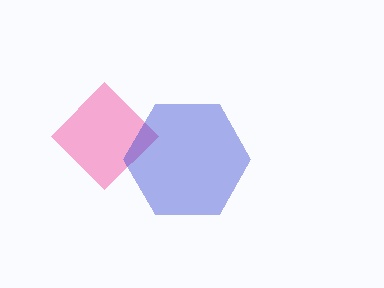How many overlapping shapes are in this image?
There are 2 overlapping shapes in the image.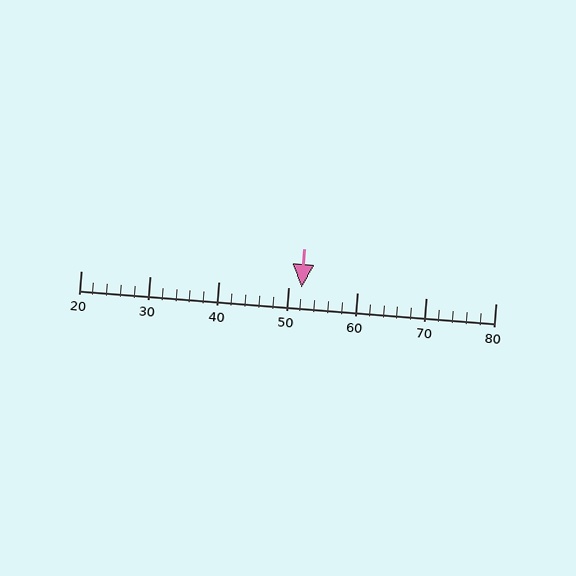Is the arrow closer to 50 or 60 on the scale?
The arrow is closer to 50.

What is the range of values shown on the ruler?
The ruler shows values from 20 to 80.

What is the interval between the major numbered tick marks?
The major tick marks are spaced 10 units apart.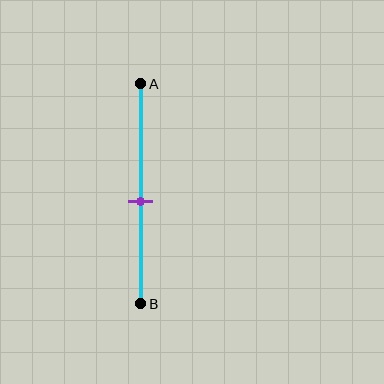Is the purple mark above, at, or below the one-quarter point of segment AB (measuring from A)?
The purple mark is below the one-quarter point of segment AB.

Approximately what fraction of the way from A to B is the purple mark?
The purple mark is approximately 55% of the way from A to B.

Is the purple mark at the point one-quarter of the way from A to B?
No, the mark is at about 55% from A, not at the 25% one-quarter point.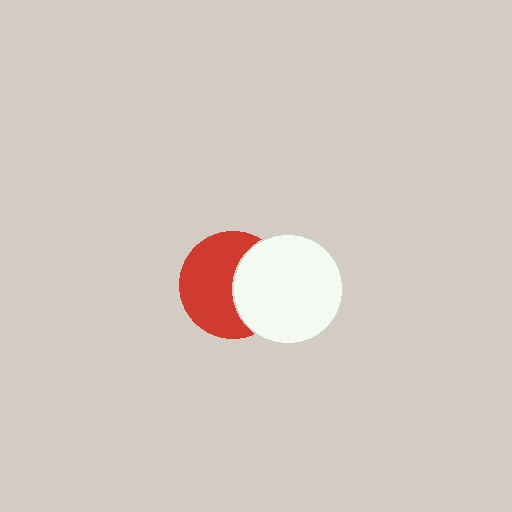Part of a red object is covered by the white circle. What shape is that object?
It is a circle.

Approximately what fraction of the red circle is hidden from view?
Roughly 40% of the red circle is hidden behind the white circle.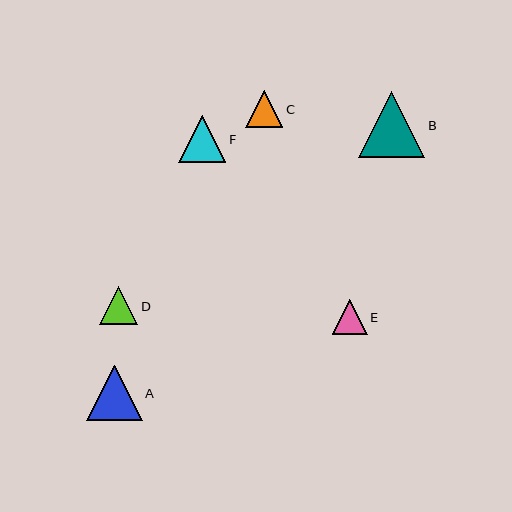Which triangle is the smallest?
Triangle E is the smallest with a size of approximately 35 pixels.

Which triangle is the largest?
Triangle B is the largest with a size of approximately 66 pixels.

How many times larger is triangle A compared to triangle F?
Triangle A is approximately 1.2 times the size of triangle F.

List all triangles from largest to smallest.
From largest to smallest: B, A, F, D, C, E.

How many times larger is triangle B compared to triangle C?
Triangle B is approximately 1.8 times the size of triangle C.